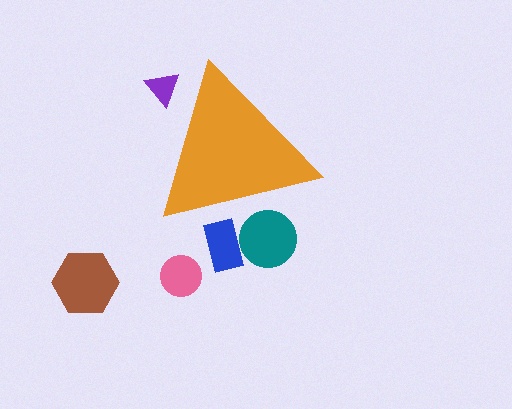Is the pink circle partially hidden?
No, the pink circle is fully visible.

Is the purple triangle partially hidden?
Yes, the purple triangle is partially hidden behind the orange triangle.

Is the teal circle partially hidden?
Yes, the teal circle is partially hidden behind the orange triangle.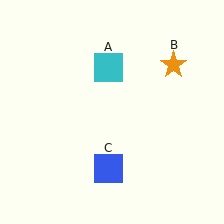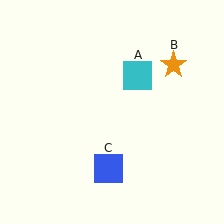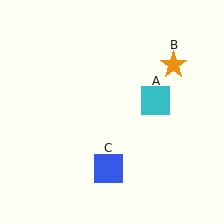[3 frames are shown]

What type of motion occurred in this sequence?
The cyan square (object A) rotated clockwise around the center of the scene.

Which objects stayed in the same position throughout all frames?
Orange star (object B) and blue square (object C) remained stationary.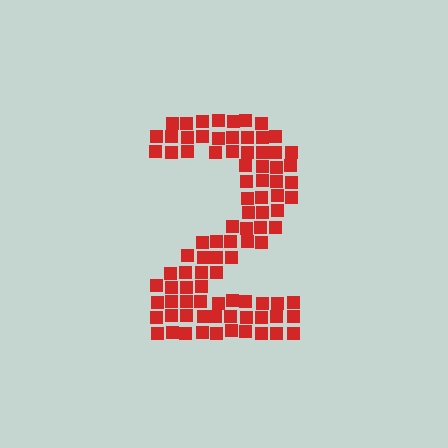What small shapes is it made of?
It is made of small squares.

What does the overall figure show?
The overall figure shows the digit 2.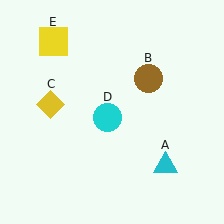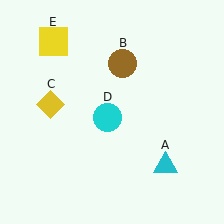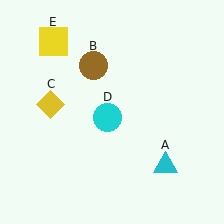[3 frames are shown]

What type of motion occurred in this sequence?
The brown circle (object B) rotated counterclockwise around the center of the scene.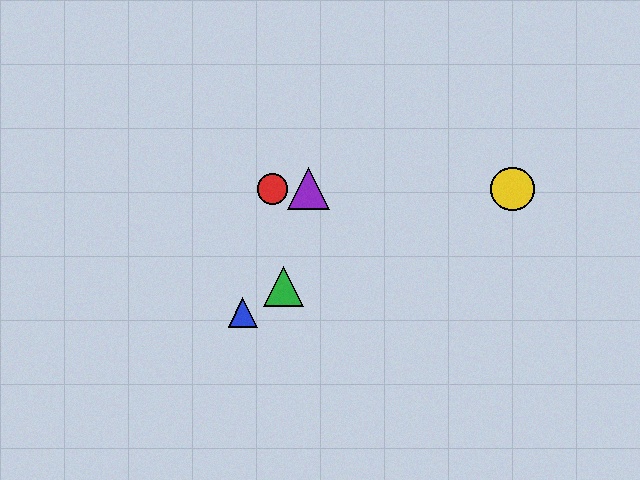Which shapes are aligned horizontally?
The red circle, the yellow circle, the purple triangle are aligned horizontally.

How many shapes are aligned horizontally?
3 shapes (the red circle, the yellow circle, the purple triangle) are aligned horizontally.